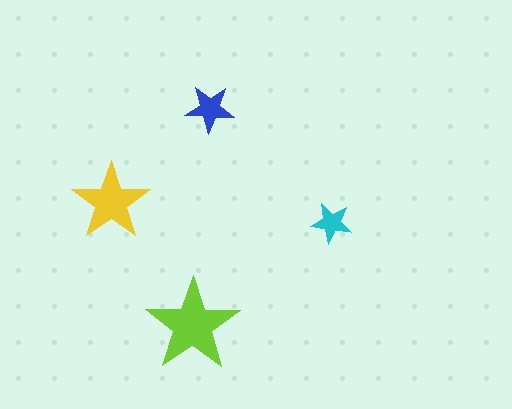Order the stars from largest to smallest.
the lime one, the yellow one, the blue one, the cyan one.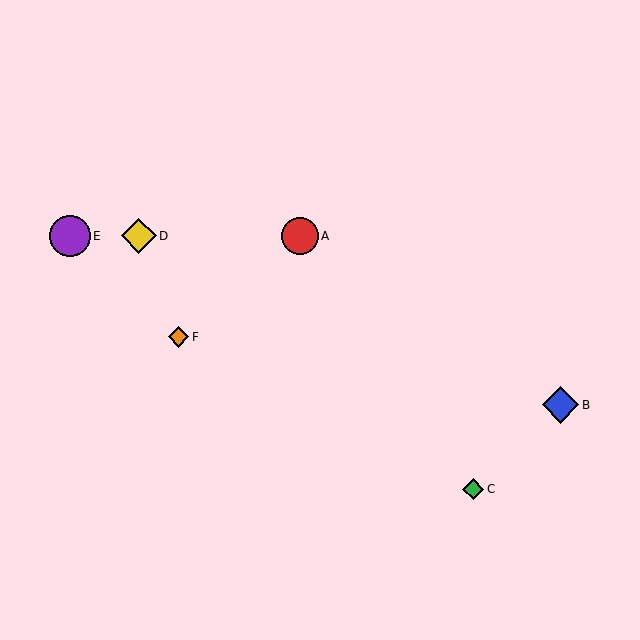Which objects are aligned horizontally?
Objects A, D, E are aligned horizontally.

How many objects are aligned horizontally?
3 objects (A, D, E) are aligned horizontally.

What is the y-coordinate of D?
Object D is at y≈236.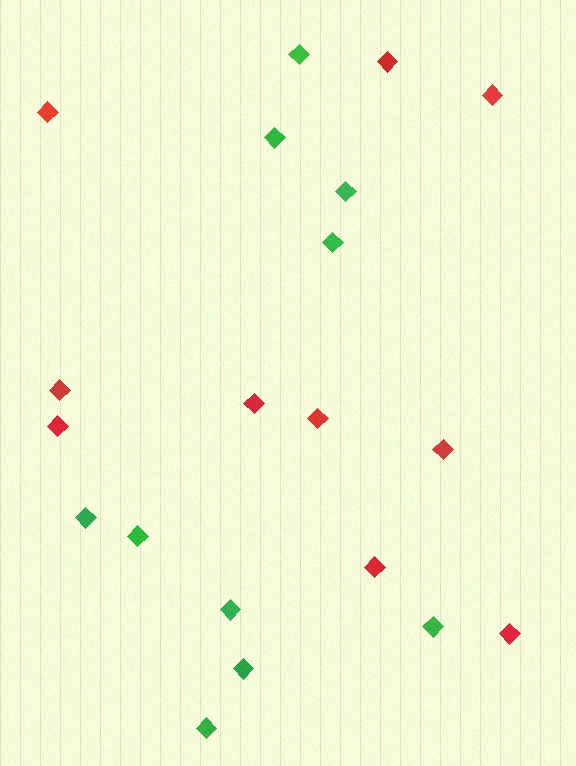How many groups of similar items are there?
There are 2 groups: one group of red diamonds (10) and one group of green diamonds (10).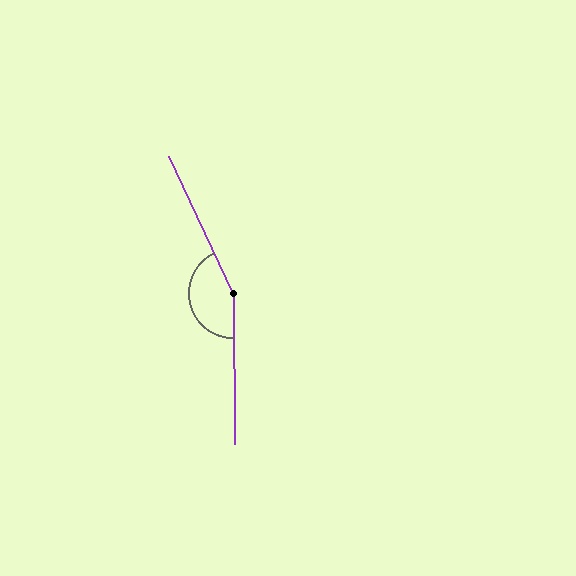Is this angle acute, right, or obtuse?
It is obtuse.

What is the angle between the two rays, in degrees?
Approximately 156 degrees.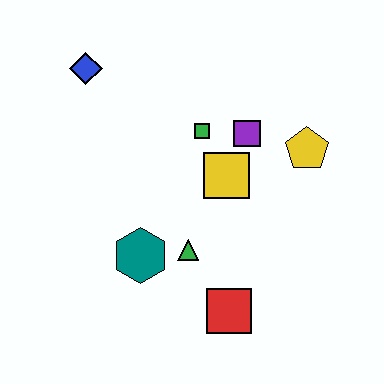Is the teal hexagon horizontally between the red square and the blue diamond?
Yes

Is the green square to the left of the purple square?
Yes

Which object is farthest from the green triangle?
The blue diamond is farthest from the green triangle.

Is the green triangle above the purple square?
No